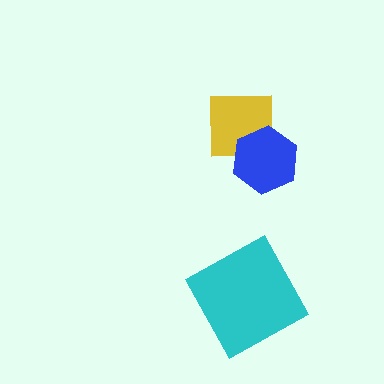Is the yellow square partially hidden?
Yes, it is partially covered by another shape.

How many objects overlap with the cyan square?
0 objects overlap with the cyan square.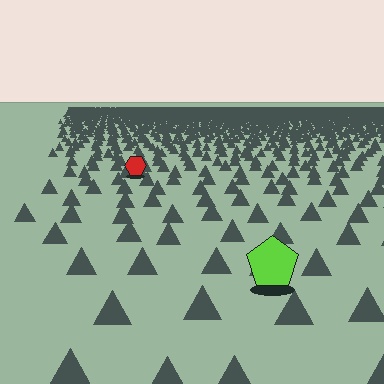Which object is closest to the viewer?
The lime pentagon is closest. The texture marks near it are larger and more spread out.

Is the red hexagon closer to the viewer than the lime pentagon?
No. The lime pentagon is closer — you can tell from the texture gradient: the ground texture is coarser near it.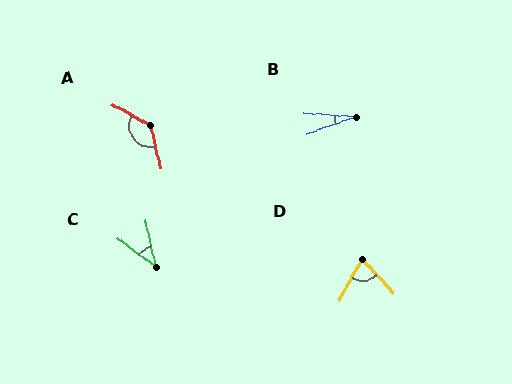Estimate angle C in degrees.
Approximately 40 degrees.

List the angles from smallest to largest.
B (24°), C (40°), D (72°), A (132°).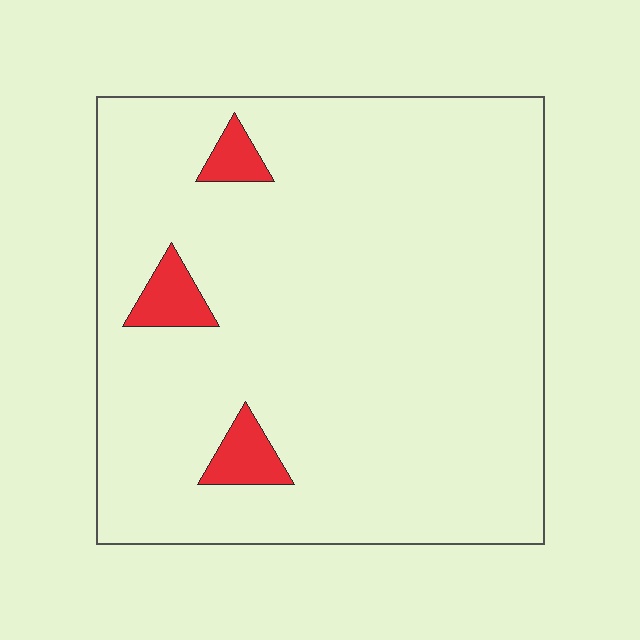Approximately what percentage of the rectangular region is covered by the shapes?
Approximately 5%.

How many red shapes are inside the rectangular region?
3.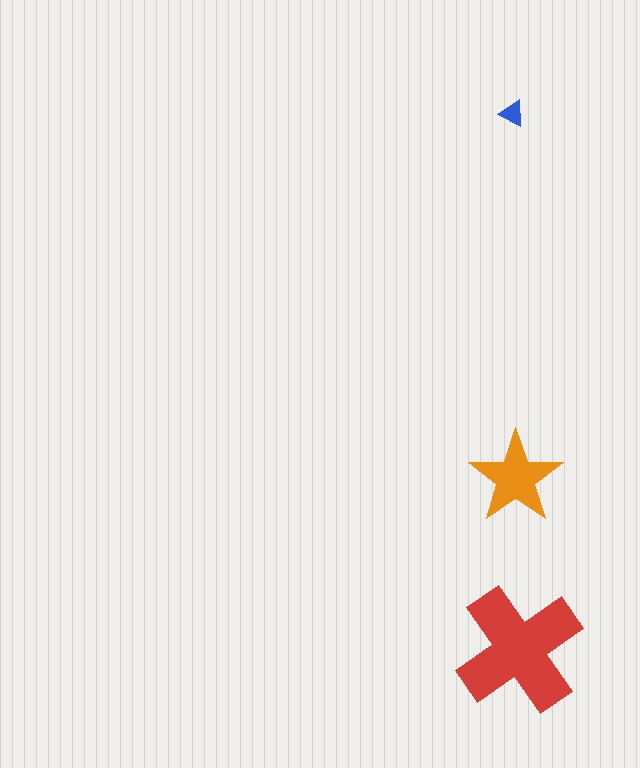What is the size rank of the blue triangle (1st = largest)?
3rd.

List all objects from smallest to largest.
The blue triangle, the orange star, the red cross.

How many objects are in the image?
There are 3 objects in the image.